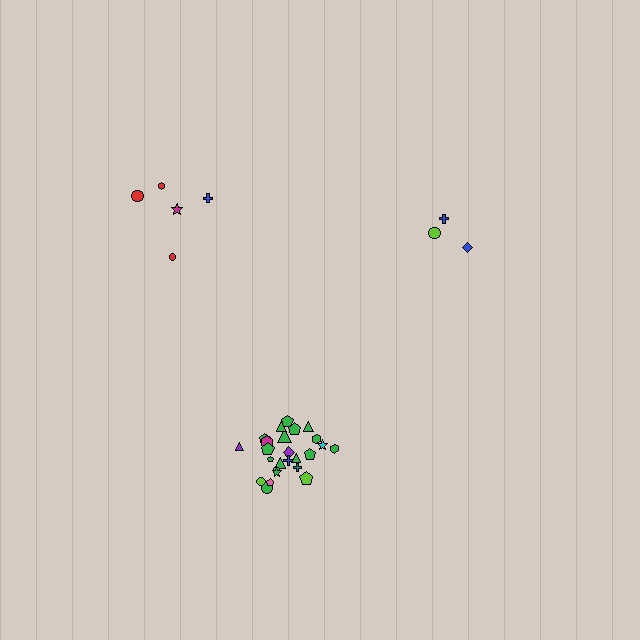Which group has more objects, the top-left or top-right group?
The top-left group.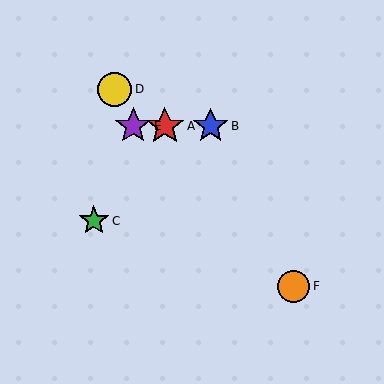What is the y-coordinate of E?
Object E is at y≈126.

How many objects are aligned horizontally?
3 objects (A, B, E) are aligned horizontally.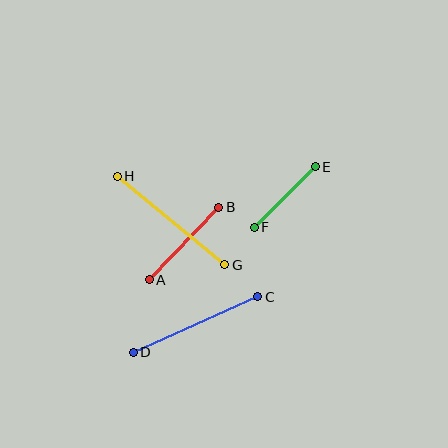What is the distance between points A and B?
The distance is approximately 101 pixels.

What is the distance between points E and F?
The distance is approximately 86 pixels.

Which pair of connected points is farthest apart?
Points G and H are farthest apart.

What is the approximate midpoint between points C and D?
The midpoint is at approximately (195, 325) pixels.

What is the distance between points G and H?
The distance is approximately 139 pixels.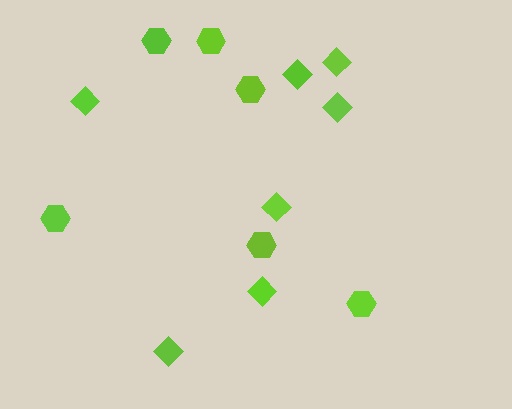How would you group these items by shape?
There are 2 groups: one group of diamonds (7) and one group of hexagons (6).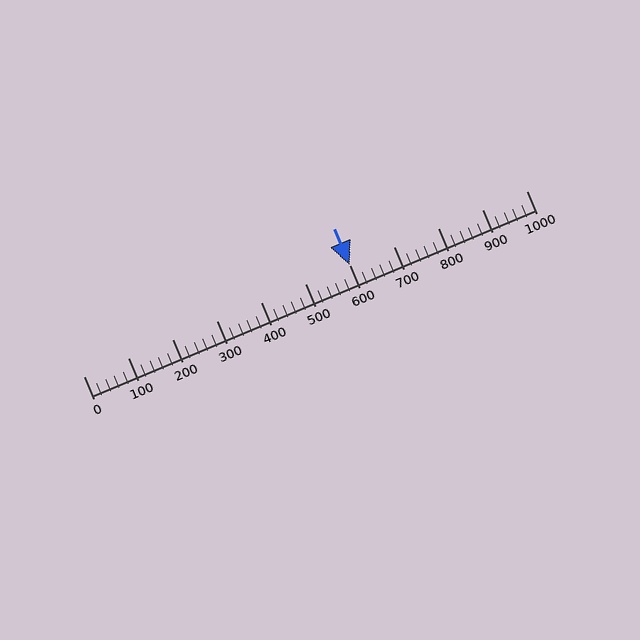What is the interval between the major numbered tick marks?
The major tick marks are spaced 100 units apart.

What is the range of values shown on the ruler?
The ruler shows values from 0 to 1000.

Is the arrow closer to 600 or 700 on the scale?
The arrow is closer to 600.